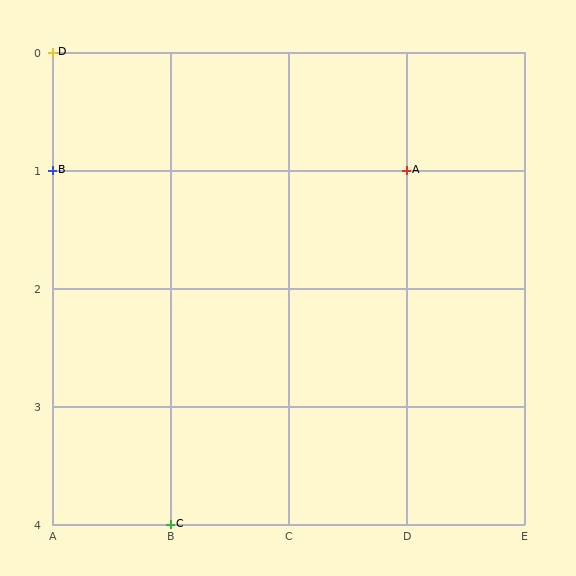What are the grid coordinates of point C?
Point C is at grid coordinates (B, 4).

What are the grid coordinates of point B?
Point B is at grid coordinates (A, 1).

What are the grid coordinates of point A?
Point A is at grid coordinates (D, 1).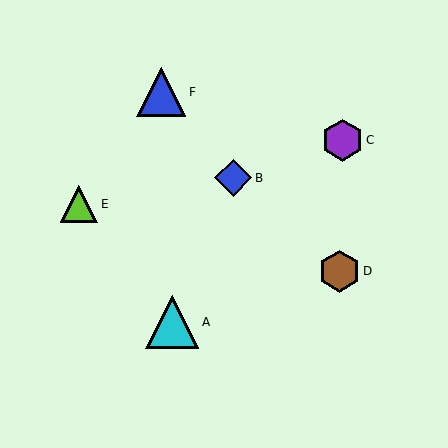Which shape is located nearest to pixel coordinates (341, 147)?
The purple hexagon (labeled C) at (342, 140) is nearest to that location.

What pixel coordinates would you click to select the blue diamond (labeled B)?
Click at (233, 178) to select the blue diamond B.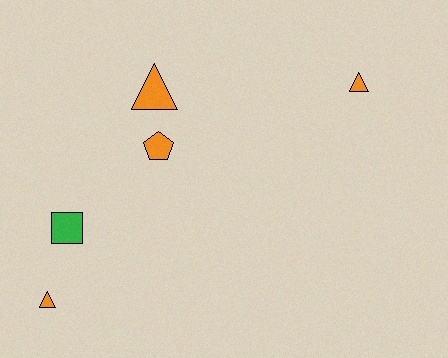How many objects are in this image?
There are 5 objects.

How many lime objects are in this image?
There are no lime objects.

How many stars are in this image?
There are no stars.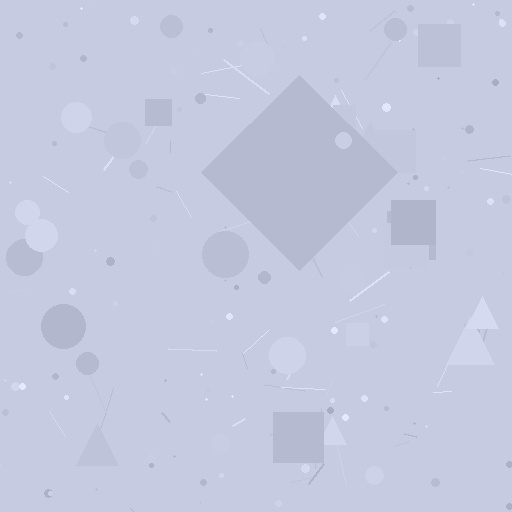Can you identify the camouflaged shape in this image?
The camouflaged shape is a diamond.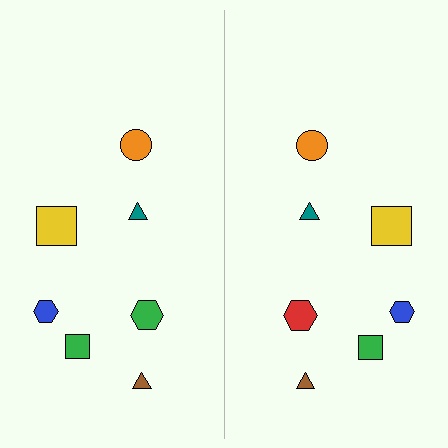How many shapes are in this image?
There are 14 shapes in this image.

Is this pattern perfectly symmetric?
No, the pattern is not perfectly symmetric. The red hexagon on the right side breaks the symmetry — its mirror counterpart is green.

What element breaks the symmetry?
The red hexagon on the right side breaks the symmetry — its mirror counterpart is green.